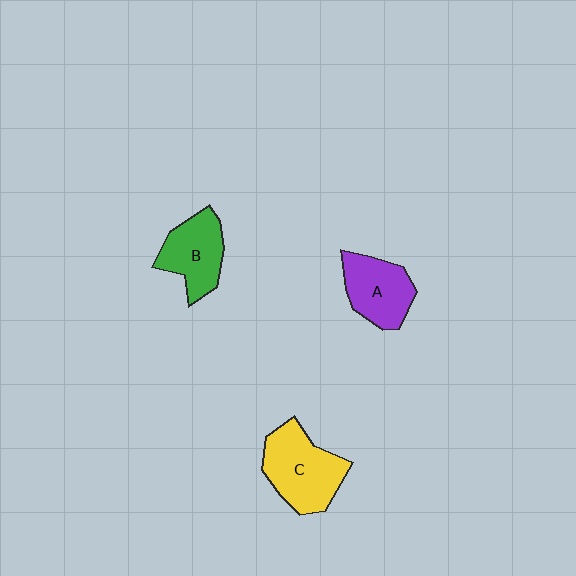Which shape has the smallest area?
Shape A (purple).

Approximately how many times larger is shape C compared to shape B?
Approximately 1.3 times.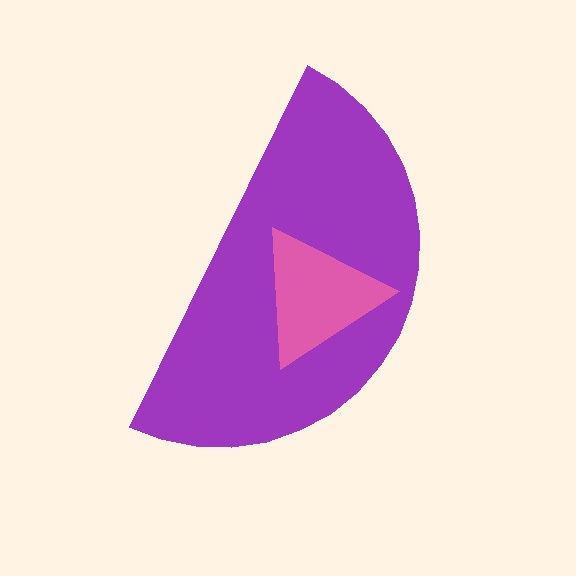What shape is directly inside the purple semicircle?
The pink triangle.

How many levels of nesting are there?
2.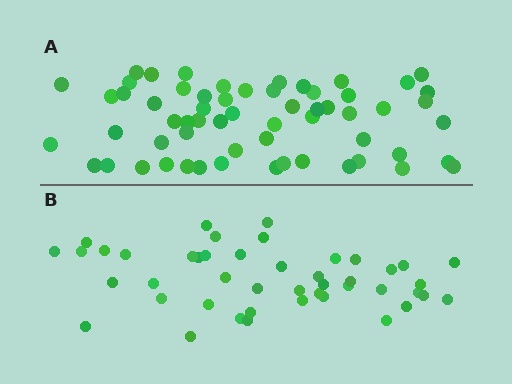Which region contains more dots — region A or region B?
Region A (the top region) has more dots.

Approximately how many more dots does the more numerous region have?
Region A has approximately 15 more dots than region B.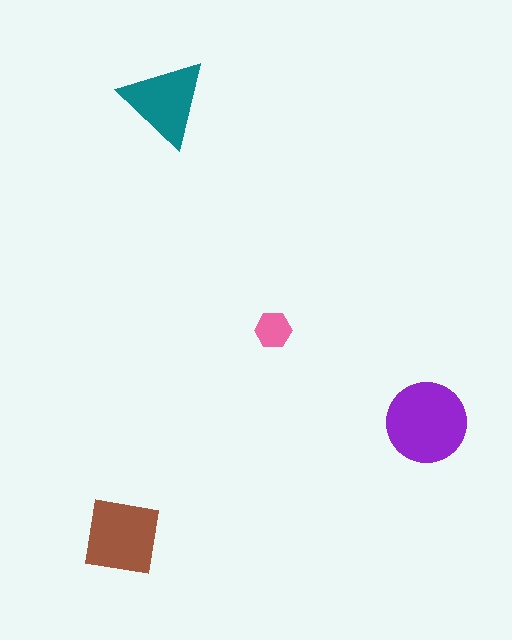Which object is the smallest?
The pink hexagon.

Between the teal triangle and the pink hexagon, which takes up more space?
The teal triangle.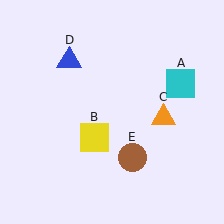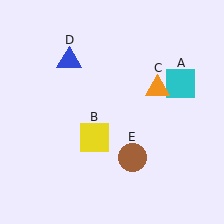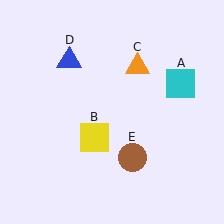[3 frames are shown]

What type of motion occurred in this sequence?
The orange triangle (object C) rotated counterclockwise around the center of the scene.